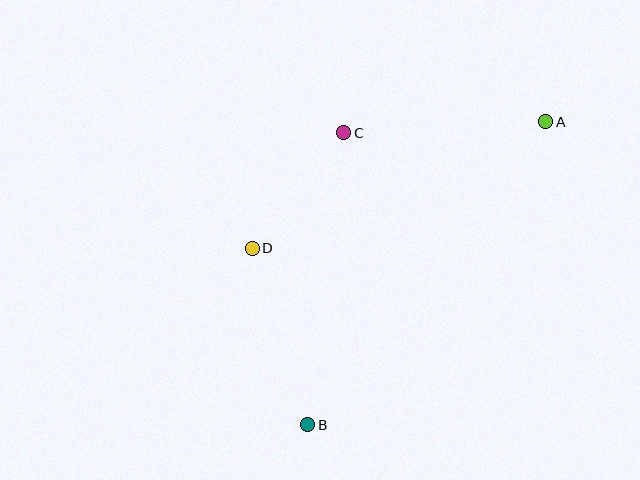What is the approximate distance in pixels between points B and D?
The distance between B and D is approximately 185 pixels.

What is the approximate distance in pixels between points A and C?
The distance between A and C is approximately 202 pixels.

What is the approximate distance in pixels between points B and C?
The distance between B and C is approximately 294 pixels.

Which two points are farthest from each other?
Points A and B are farthest from each other.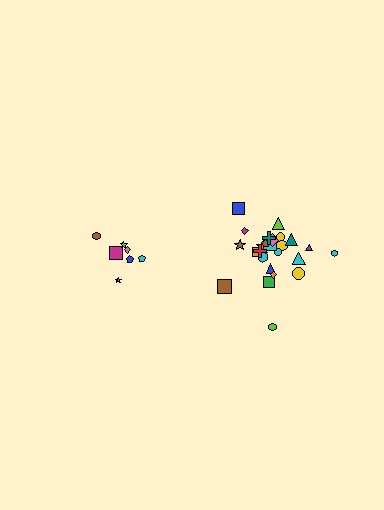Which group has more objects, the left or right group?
The right group.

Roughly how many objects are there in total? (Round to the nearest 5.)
Roughly 30 objects in total.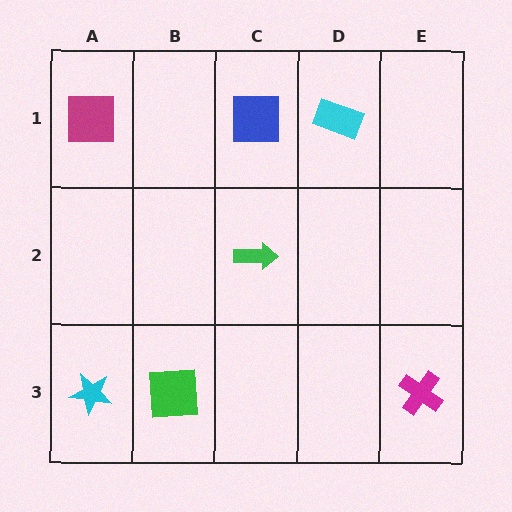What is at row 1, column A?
A magenta square.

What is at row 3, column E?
A magenta cross.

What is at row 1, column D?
A cyan rectangle.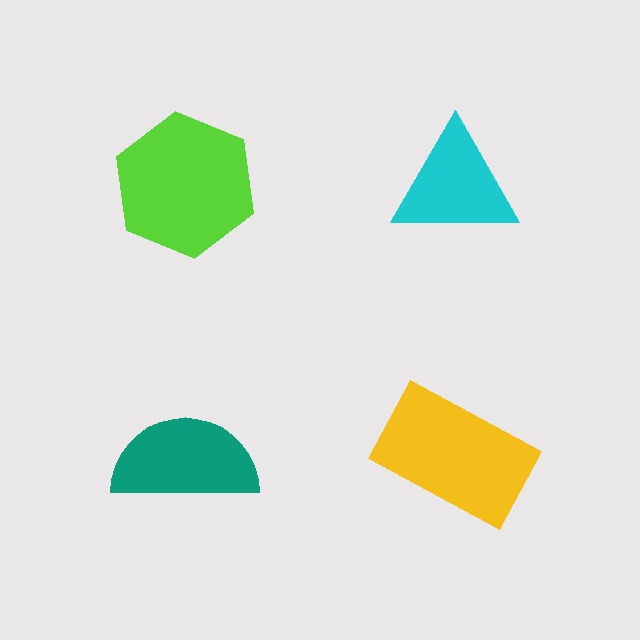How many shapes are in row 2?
2 shapes.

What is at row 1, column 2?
A cyan triangle.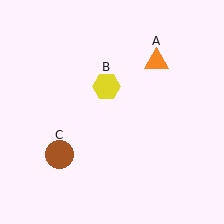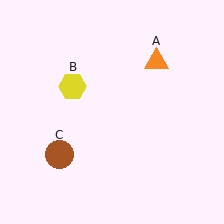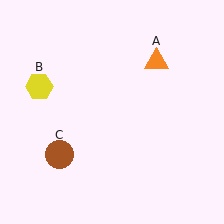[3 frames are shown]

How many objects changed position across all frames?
1 object changed position: yellow hexagon (object B).